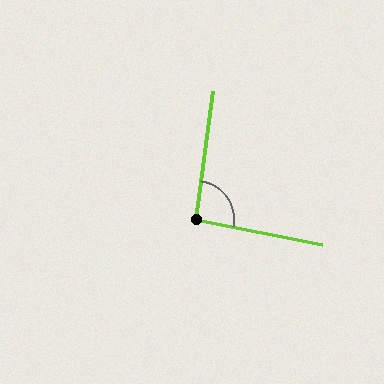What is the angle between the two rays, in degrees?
Approximately 93 degrees.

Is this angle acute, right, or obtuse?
It is approximately a right angle.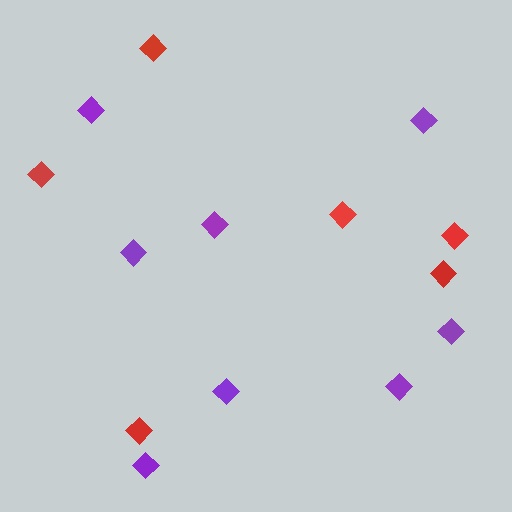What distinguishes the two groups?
There are 2 groups: one group of red diamonds (6) and one group of purple diamonds (8).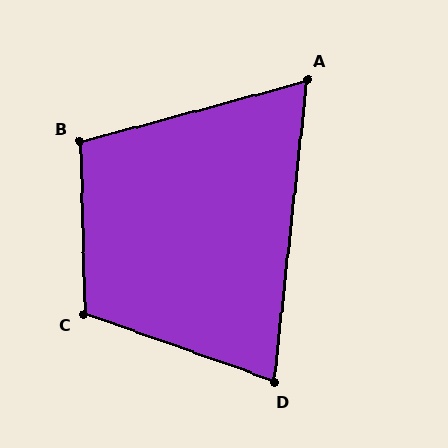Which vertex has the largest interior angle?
C, at approximately 111 degrees.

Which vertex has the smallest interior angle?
A, at approximately 69 degrees.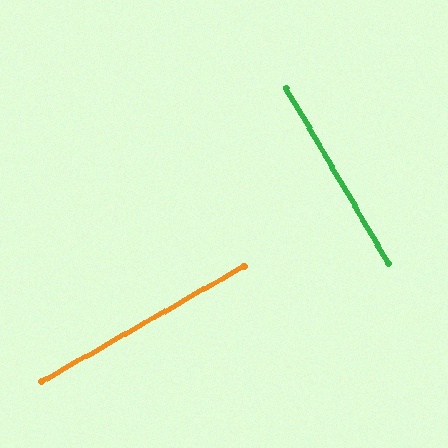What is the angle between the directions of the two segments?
Approximately 89 degrees.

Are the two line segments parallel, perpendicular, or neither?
Perpendicular — they meet at approximately 89°.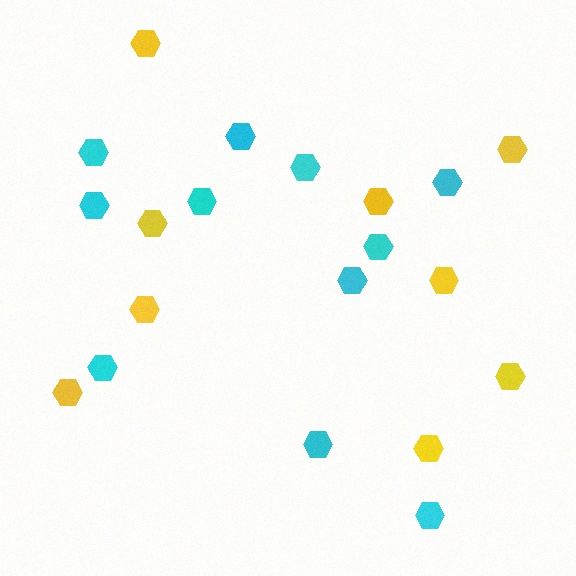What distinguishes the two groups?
There are 2 groups: one group of yellow hexagons (9) and one group of cyan hexagons (11).